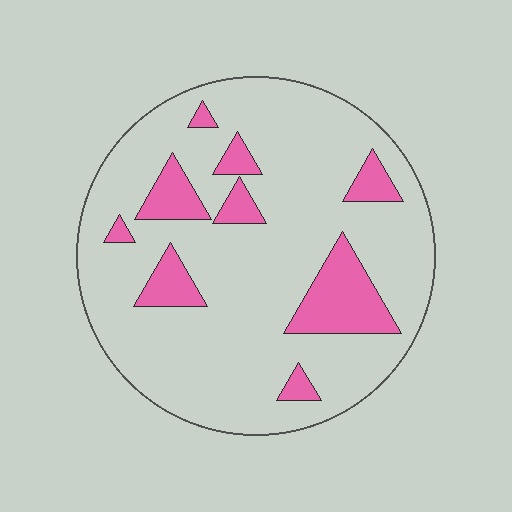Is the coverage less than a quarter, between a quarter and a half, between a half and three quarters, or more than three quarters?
Less than a quarter.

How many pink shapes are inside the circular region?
9.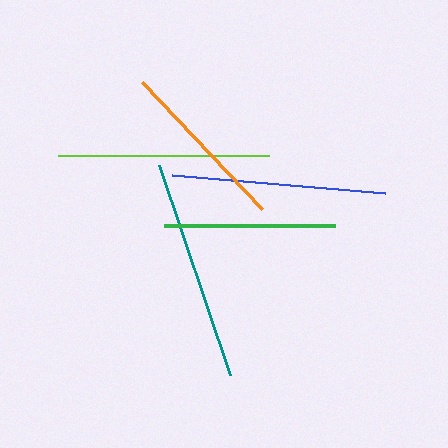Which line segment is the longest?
The teal line is the longest at approximately 222 pixels.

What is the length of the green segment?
The green segment is approximately 171 pixels long.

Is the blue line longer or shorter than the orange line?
The blue line is longer than the orange line.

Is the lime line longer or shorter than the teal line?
The teal line is longer than the lime line.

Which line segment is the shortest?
The green line is the shortest at approximately 171 pixels.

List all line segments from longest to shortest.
From longest to shortest: teal, blue, lime, orange, green.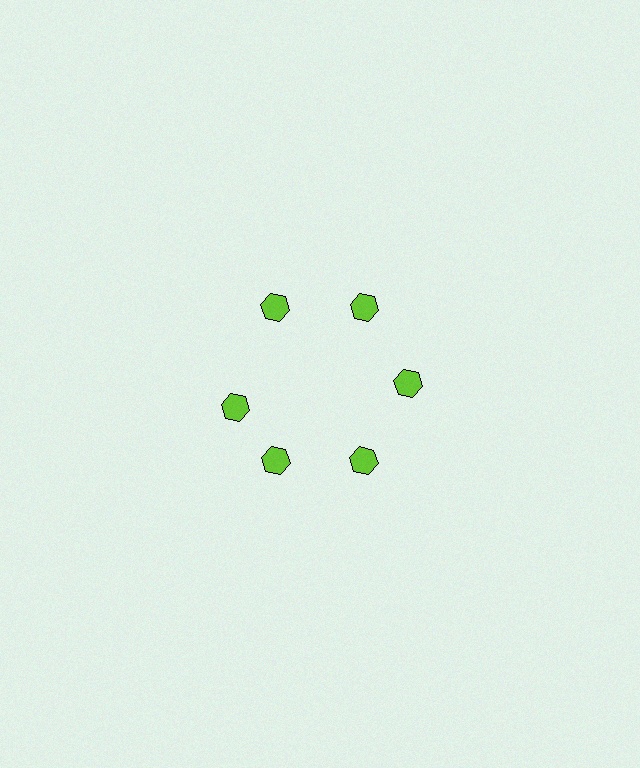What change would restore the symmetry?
The symmetry would be restored by rotating it back into even spacing with its neighbors so that all 6 hexagons sit at equal angles and equal distance from the center.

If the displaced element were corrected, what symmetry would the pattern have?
It would have 6-fold rotational symmetry — the pattern would map onto itself every 60 degrees.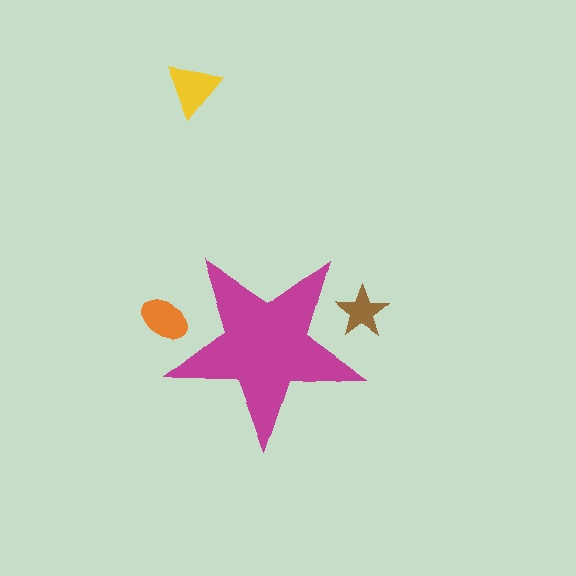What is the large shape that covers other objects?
A magenta star.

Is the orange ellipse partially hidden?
Yes, the orange ellipse is partially hidden behind the magenta star.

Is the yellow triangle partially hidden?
No, the yellow triangle is fully visible.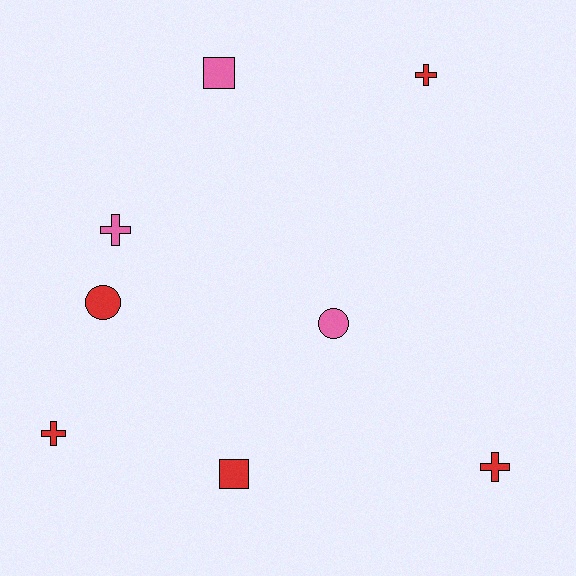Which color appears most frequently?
Red, with 5 objects.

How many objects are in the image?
There are 8 objects.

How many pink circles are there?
There is 1 pink circle.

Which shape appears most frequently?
Cross, with 4 objects.